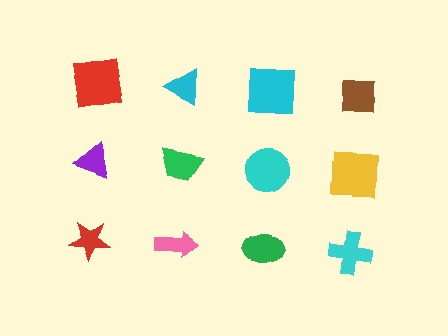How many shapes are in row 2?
4 shapes.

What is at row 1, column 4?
A brown square.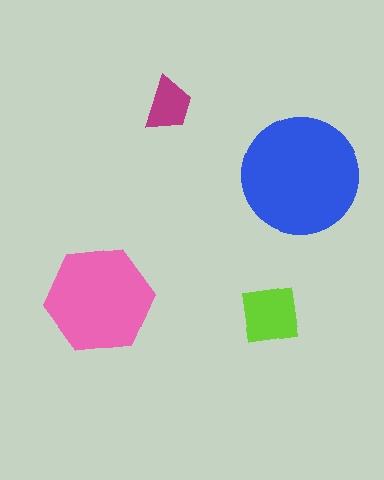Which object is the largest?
The blue circle.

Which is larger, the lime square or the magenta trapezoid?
The lime square.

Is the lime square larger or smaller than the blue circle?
Smaller.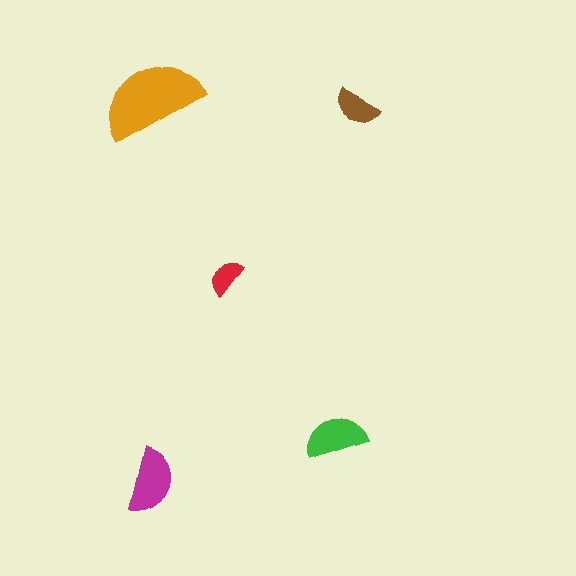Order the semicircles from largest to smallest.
the orange one, the magenta one, the green one, the brown one, the red one.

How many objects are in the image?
There are 5 objects in the image.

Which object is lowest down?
The magenta semicircle is bottommost.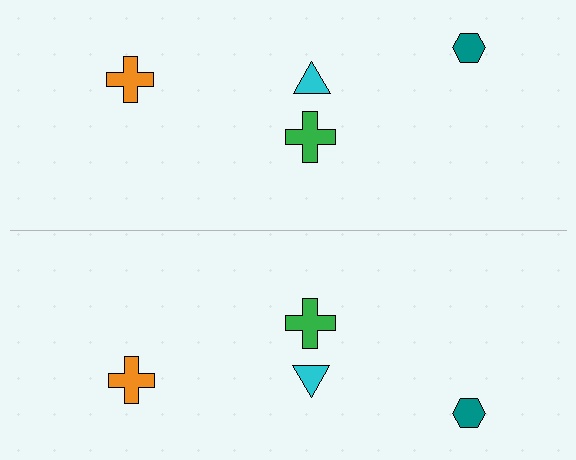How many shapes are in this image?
There are 8 shapes in this image.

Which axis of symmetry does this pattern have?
The pattern has a horizontal axis of symmetry running through the center of the image.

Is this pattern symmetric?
Yes, this pattern has bilateral (reflection) symmetry.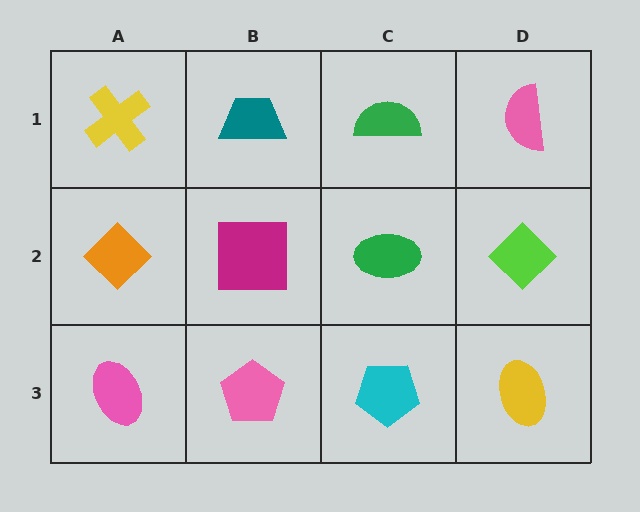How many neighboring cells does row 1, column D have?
2.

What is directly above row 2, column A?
A yellow cross.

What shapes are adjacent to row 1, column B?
A magenta square (row 2, column B), a yellow cross (row 1, column A), a green semicircle (row 1, column C).